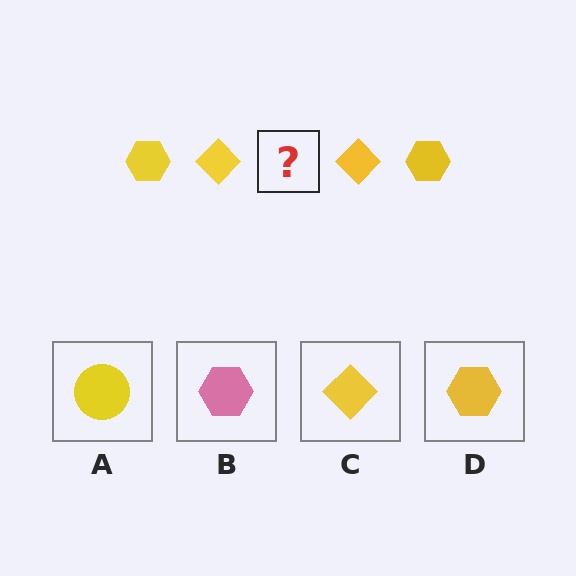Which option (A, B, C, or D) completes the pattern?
D.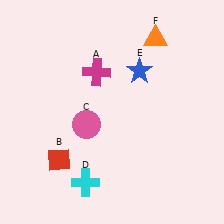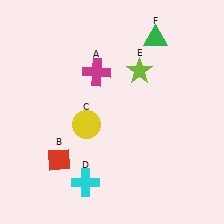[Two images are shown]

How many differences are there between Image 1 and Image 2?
There are 3 differences between the two images.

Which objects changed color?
C changed from pink to yellow. E changed from blue to lime. F changed from orange to green.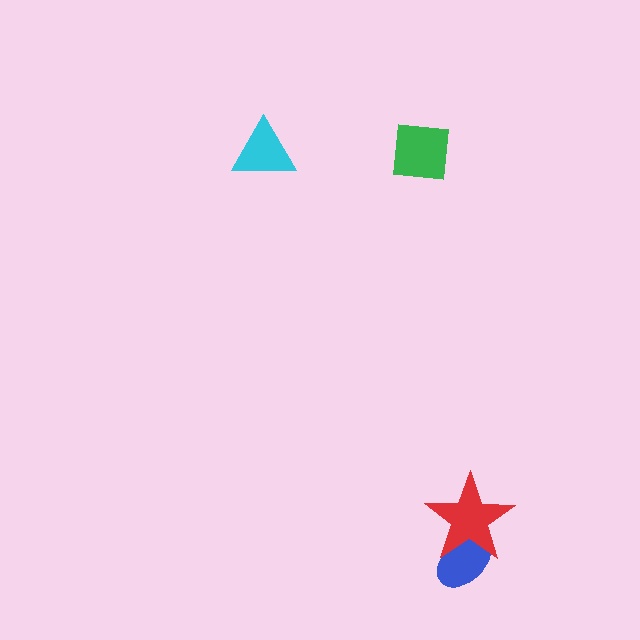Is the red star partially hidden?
No, no other shape covers it.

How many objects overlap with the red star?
1 object overlaps with the red star.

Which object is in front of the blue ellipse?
The red star is in front of the blue ellipse.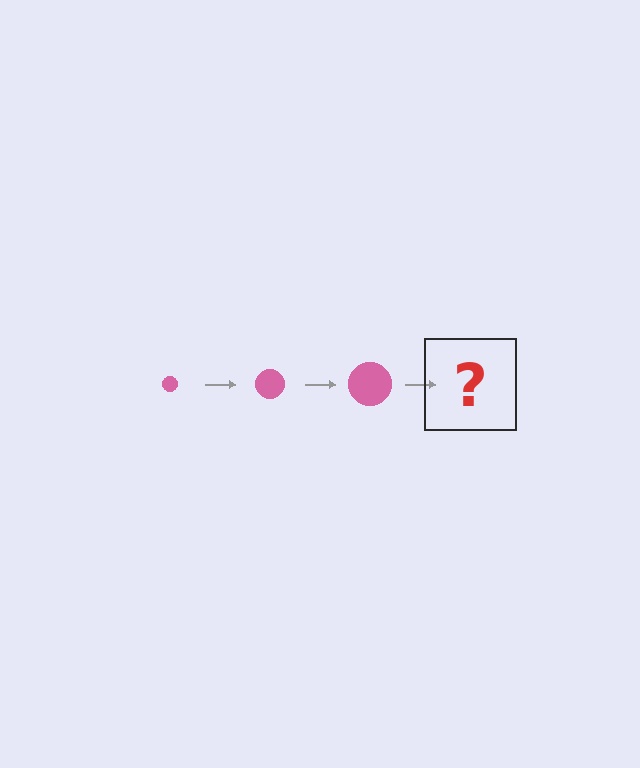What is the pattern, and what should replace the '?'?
The pattern is that the circle gets progressively larger each step. The '?' should be a pink circle, larger than the previous one.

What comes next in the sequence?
The next element should be a pink circle, larger than the previous one.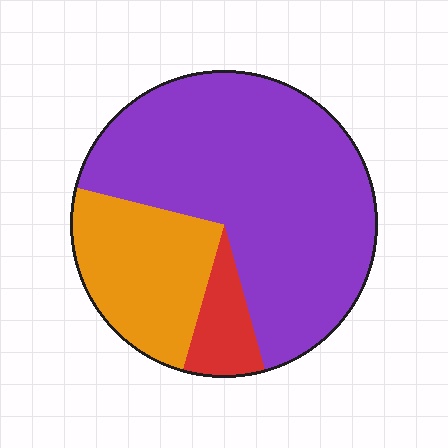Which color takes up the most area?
Purple, at roughly 65%.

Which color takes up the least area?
Red, at roughly 10%.